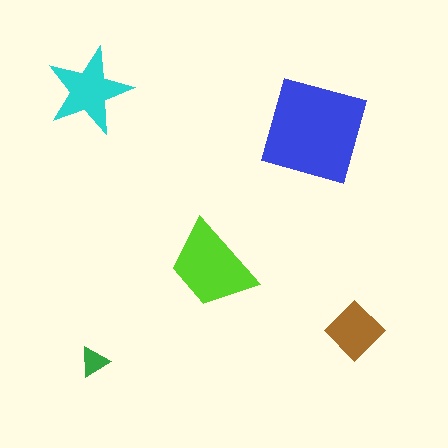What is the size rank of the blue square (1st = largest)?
1st.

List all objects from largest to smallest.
The blue square, the lime trapezoid, the cyan star, the brown diamond, the green triangle.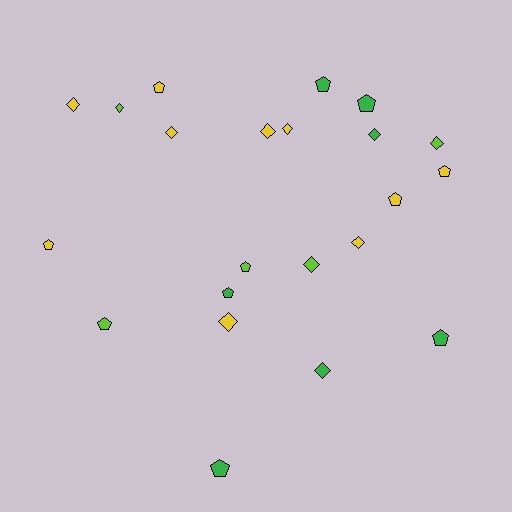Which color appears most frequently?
Yellow, with 10 objects.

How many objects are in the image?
There are 22 objects.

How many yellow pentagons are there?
There are 4 yellow pentagons.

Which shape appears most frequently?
Diamond, with 11 objects.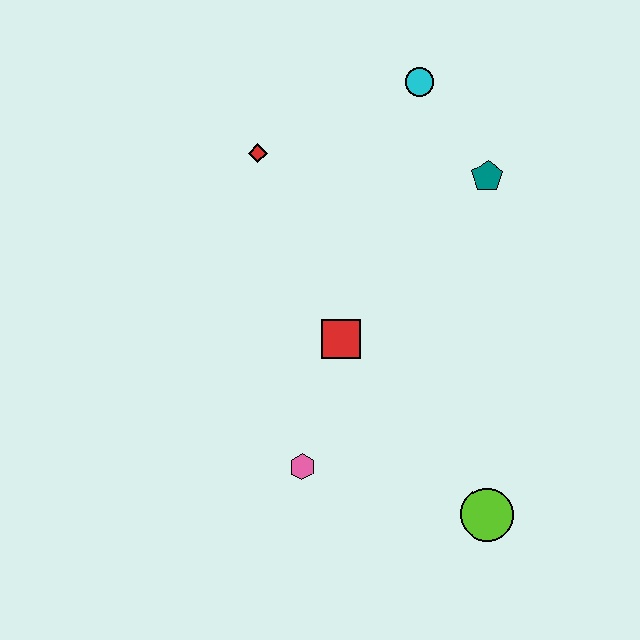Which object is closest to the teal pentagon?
The cyan circle is closest to the teal pentagon.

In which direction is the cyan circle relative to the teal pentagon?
The cyan circle is above the teal pentagon.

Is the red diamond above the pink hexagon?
Yes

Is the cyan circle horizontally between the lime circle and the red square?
Yes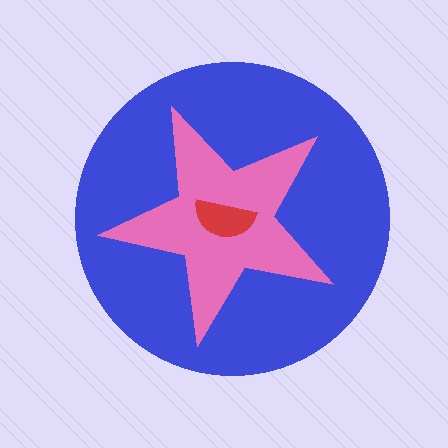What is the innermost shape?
The red semicircle.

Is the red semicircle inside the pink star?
Yes.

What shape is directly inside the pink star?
The red semicircle.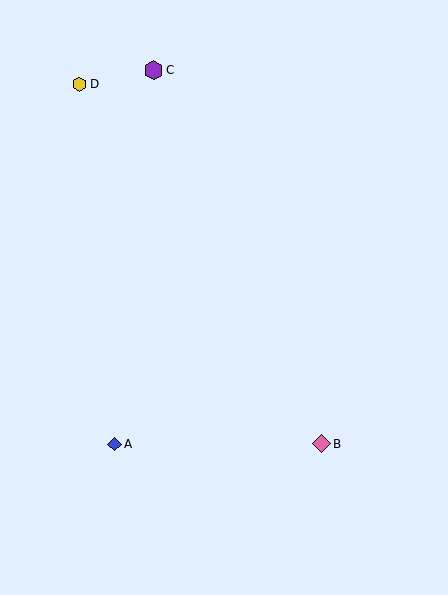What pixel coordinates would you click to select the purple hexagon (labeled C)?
Click at (154, 70) to select the purple hexagon C.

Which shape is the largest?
The purple hexagon (labeled C) is the largest.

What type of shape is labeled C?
Shape C is a purple hexagon.